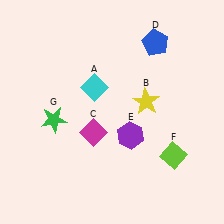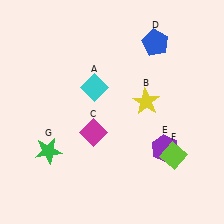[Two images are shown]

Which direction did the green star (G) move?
The green star (G) moved down.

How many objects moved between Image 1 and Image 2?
2 objects moved between the two images.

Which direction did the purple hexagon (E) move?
The purple hexagon (E) moved right.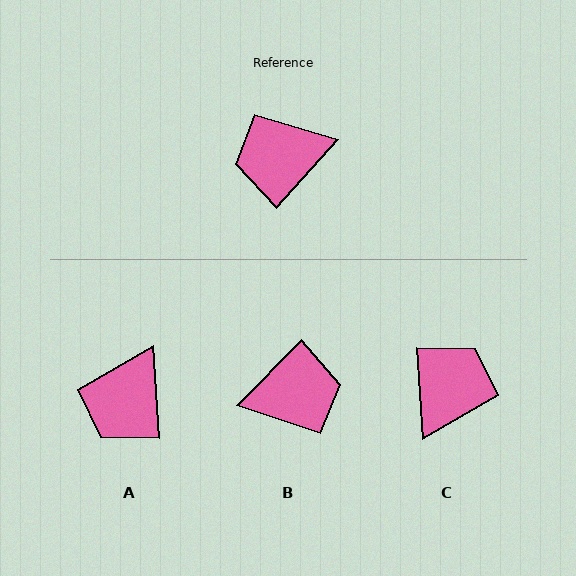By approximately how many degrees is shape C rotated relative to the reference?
Approximately 134 degrees clockwise.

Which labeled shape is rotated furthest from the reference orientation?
B, about 178 degrees away.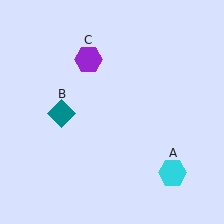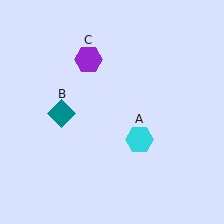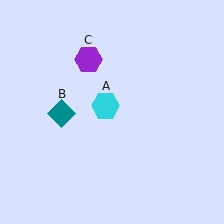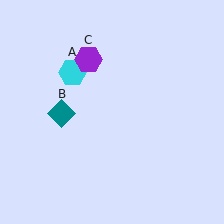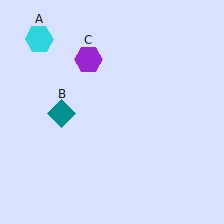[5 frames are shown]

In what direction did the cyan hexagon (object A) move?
The cyan hexagon (object A) moved up and to the left.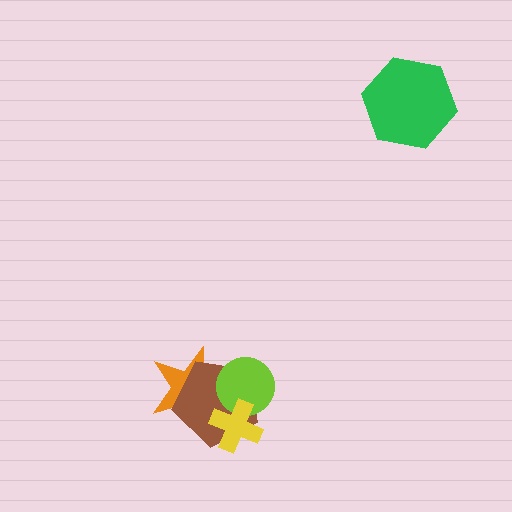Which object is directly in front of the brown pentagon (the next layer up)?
The lime circle is directly in front of the brown pentagon.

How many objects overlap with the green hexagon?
0 objects overlap with the green hexagon.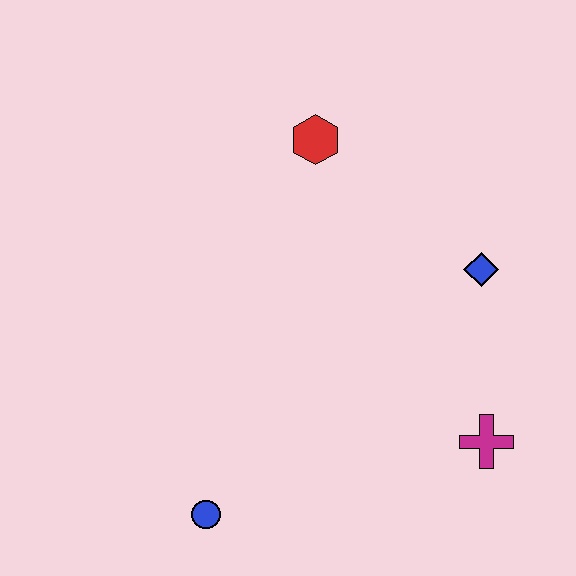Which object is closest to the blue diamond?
The magenta cross is closest to the blue diamond.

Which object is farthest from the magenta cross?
The red hexagon is farthest from the magenta cross.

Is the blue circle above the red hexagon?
No